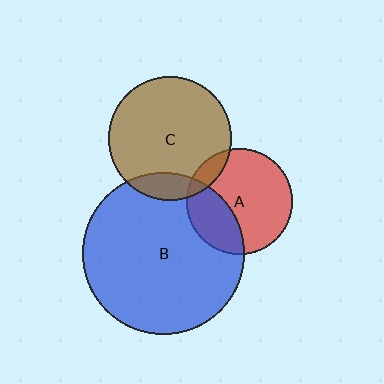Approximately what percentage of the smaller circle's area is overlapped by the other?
Approximately 15%.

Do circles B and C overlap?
Yes.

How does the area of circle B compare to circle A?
Approximately 2.3 times.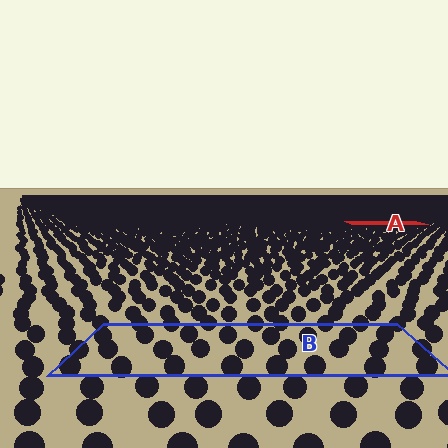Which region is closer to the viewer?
Region B is closer. The texture elements there are larger and more spread out.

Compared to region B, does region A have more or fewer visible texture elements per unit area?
Region A has more texture elements per unit area — they are packed more densely because it is farther away.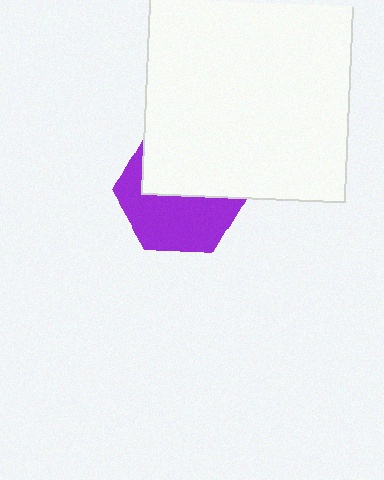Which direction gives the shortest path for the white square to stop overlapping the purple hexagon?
Moving up gives the shortest separation.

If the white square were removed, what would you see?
You would see the complete purple hexagon.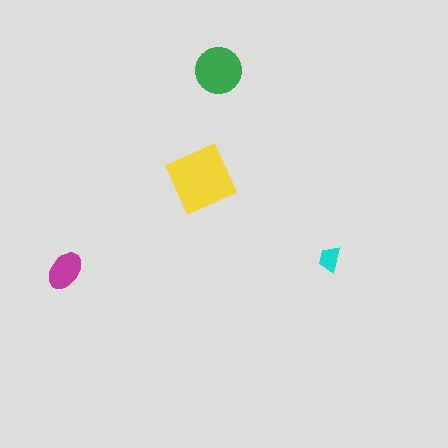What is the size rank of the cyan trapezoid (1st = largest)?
4th.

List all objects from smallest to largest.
The cyan trapezoid, the magenta ellipse, the green circle, the yellow diamond.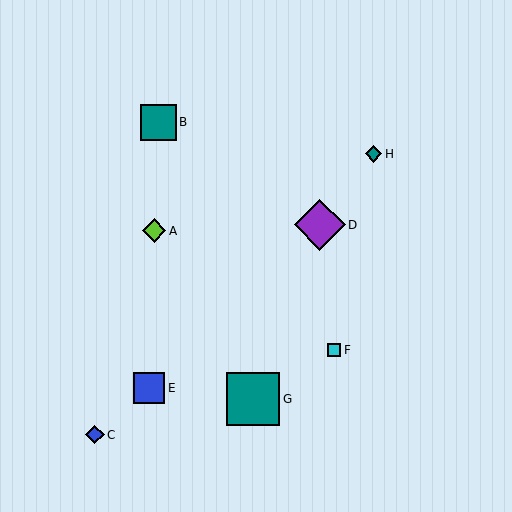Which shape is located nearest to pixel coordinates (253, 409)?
The teal square (labeled G) at (253, 399) is nearest to that location.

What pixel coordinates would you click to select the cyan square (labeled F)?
Click at (334, 350) to select the cyan square F.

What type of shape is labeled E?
Shape E is a blue square.